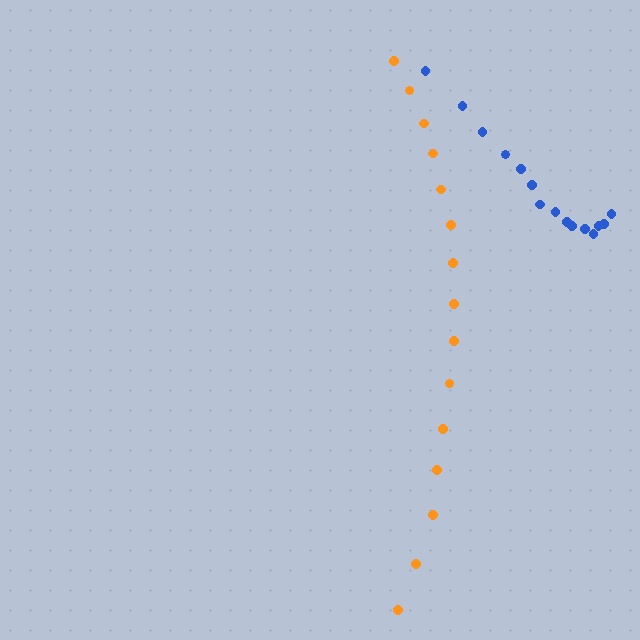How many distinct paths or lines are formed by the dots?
There are 2 distinct paths.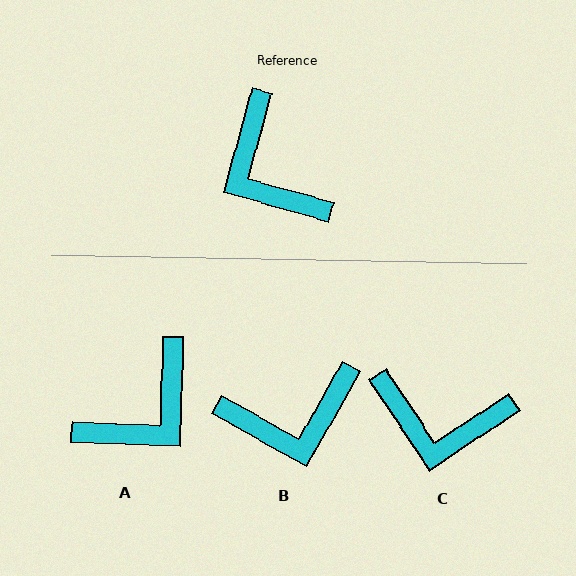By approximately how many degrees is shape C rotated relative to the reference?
Approximately 49 degrees counter-clockwise.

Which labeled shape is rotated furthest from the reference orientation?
A, about 104 degrees away.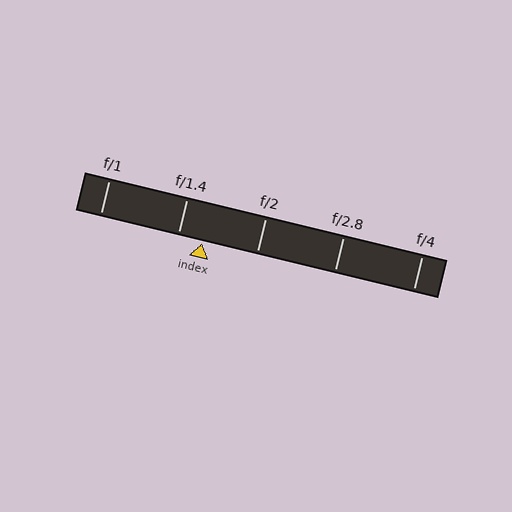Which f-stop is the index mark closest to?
The index mark is closest to f/1.4.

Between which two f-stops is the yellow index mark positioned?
The index mark is between f/1.4 and f/2.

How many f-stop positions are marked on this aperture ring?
There are 5 f-stop positions marked.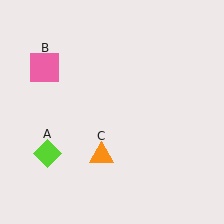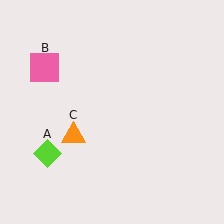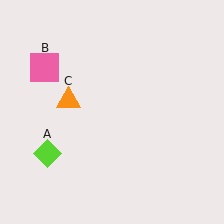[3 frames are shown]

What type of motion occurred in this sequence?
The orange triangle (object C) rotated clockwise around the center of the scene.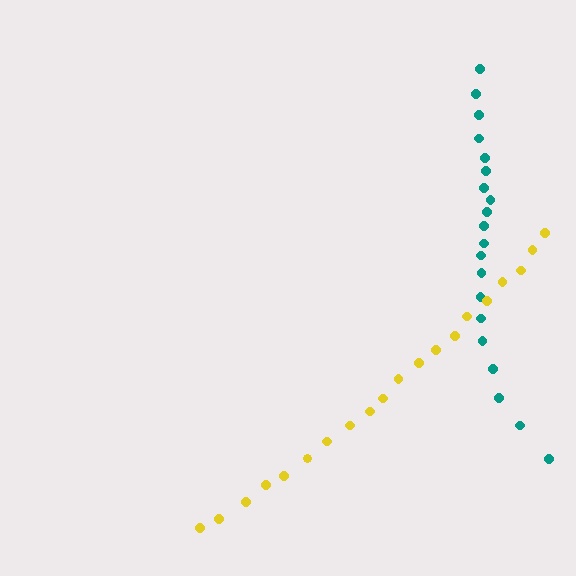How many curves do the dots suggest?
There are 2 distinct paths.